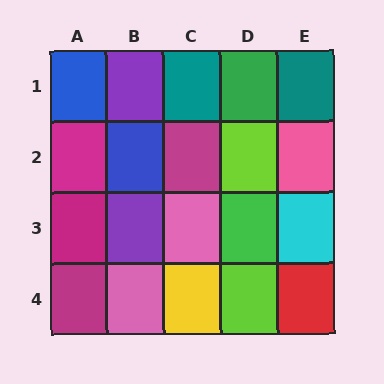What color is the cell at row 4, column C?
Yellow.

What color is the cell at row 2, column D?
Lime.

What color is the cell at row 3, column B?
Purple.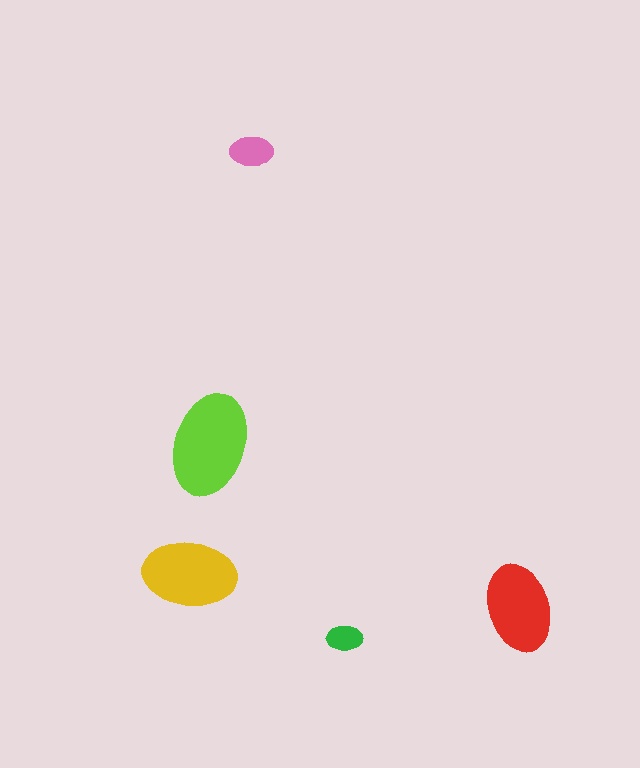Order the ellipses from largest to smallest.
the lime one, the yellow one, the red one, the pink one, the green one.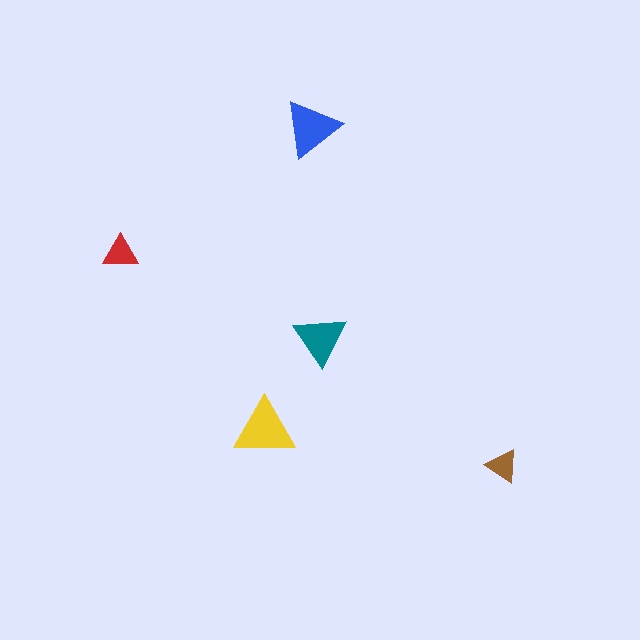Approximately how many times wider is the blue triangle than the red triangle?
About 1.5 times wider.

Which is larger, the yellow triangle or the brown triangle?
The yellow one.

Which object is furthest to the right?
The brown triangle is rightmost.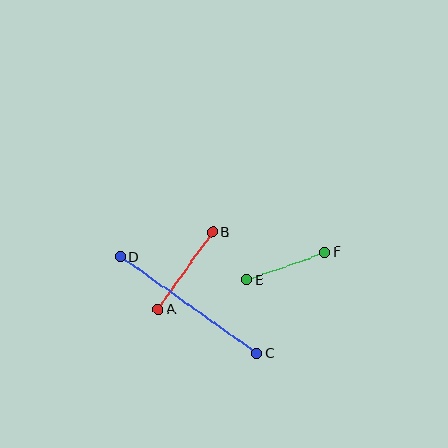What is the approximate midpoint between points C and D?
The midpoint is at approximately (189, 305) pixels.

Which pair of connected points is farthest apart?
Points C and D are farthest apart.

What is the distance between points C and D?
The distance is approximately 167 pixels.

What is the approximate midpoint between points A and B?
The midpoint is at approximately (185, 271) pixels.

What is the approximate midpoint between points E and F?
The midpoint is at approximately (286, 266) pixels.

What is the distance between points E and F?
The distance is approximately 83 pixels.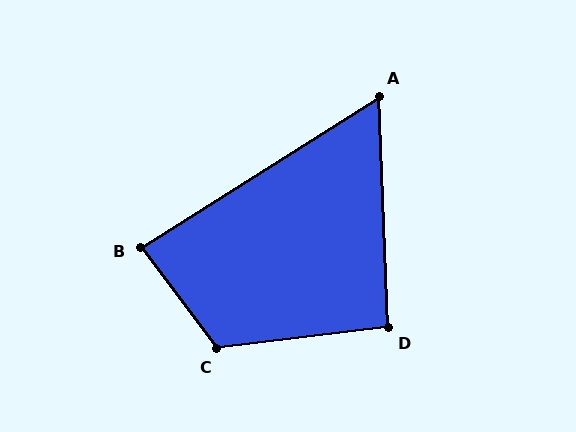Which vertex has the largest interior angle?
C, at approximately 120 degrees.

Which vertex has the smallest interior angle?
A, at approximately 60 degrees.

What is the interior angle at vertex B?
Approximately 86 degrees (approximately right).